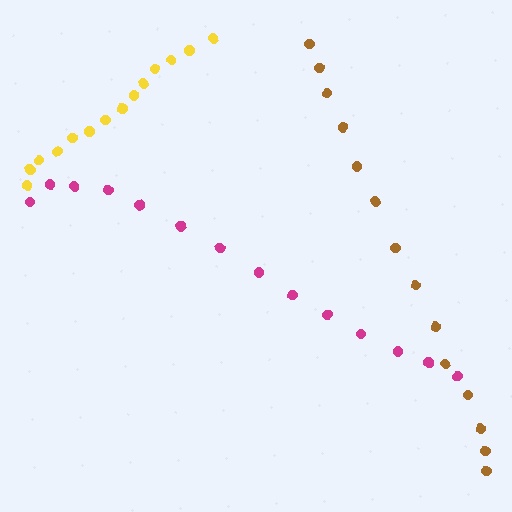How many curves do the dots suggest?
There are 3 distinct paths.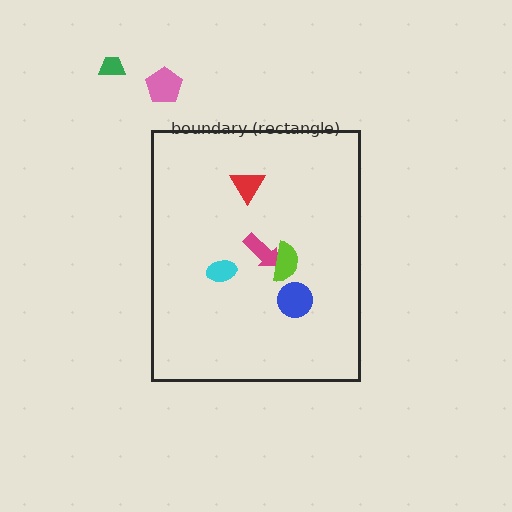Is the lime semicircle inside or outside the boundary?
Inside.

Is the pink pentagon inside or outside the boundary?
Outside.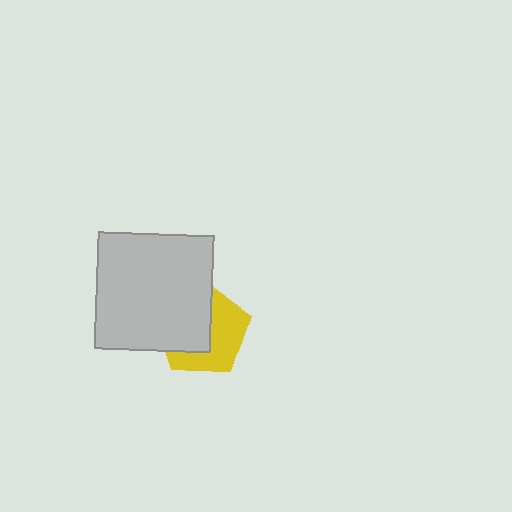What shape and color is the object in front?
The object in front is a light gray square.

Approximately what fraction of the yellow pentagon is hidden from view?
Roughly 50% of the yellow pentagon is hidden behind the light gray square.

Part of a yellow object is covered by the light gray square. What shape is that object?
It is a pentagon.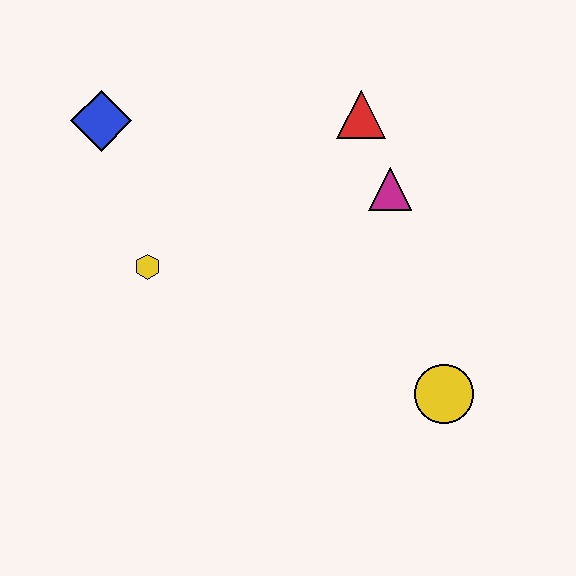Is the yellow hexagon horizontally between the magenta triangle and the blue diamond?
Yes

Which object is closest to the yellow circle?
The magenta triangle is closest to the yellow circle.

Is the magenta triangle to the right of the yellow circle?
No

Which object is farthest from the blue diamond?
The yellow circle is farthest from the blue diamond.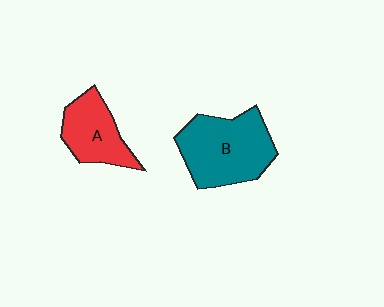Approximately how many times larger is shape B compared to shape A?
Approximately 1.6 times.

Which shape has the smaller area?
Shape A (red).